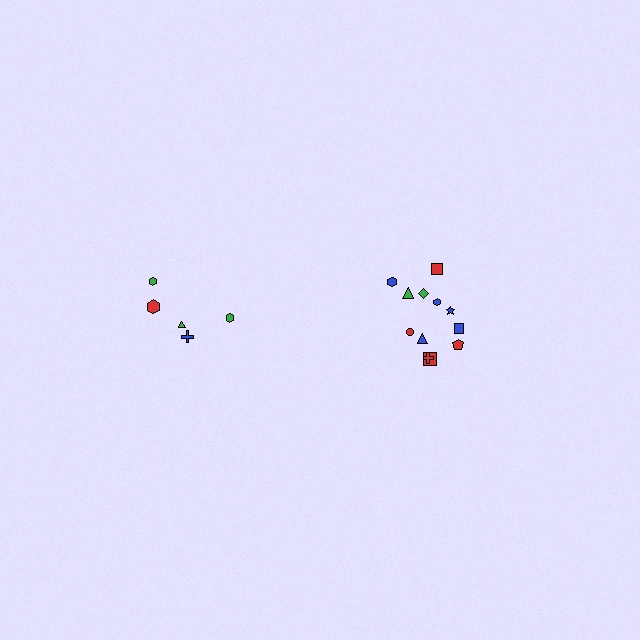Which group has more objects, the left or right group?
The right group.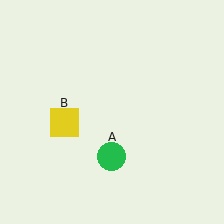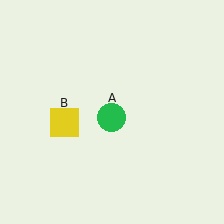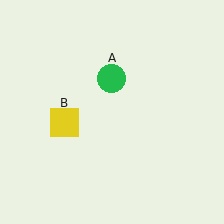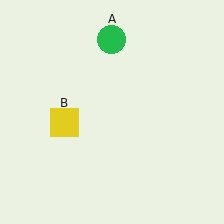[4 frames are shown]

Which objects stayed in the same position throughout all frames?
Yellow square (object B) remained stationary.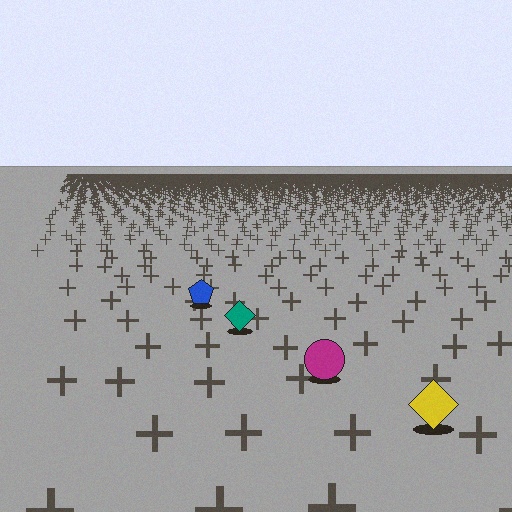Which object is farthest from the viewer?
The blue pentagon is farthest from the viewer. It appears smaller and the ground texture around it is denser.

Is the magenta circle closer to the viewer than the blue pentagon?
Yes. The magenta circle is closer — you can tell from the texture gradient: the ground texture is coarser near it.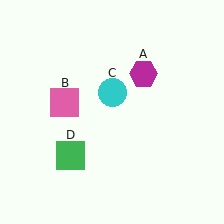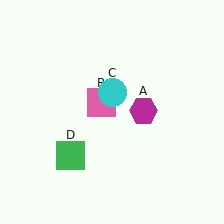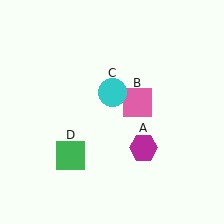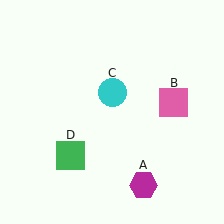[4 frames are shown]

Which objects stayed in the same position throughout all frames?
Cyan circle (object C) and green square (object D) remained stationary.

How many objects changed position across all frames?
2 objects changed position: magenta hexagon (object A), pink square (object B).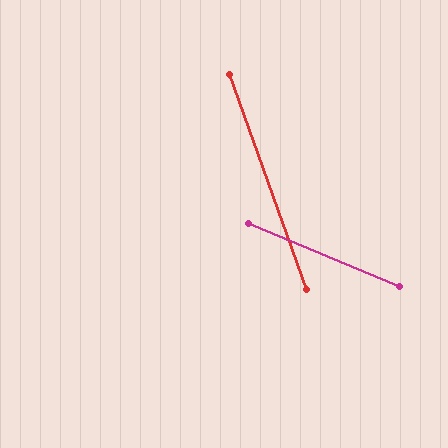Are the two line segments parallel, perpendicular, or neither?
Neither parallel nor perpendicular — they differ by about 48°.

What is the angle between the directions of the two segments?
Approximately 48 degrees.